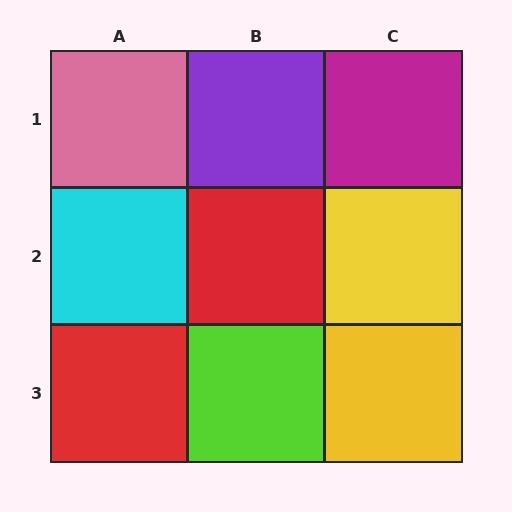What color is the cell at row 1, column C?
Magenta.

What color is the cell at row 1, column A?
Pink.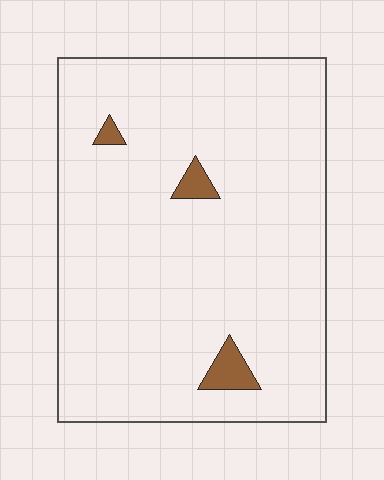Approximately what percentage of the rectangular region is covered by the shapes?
Approximately 5%.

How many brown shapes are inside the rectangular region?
3.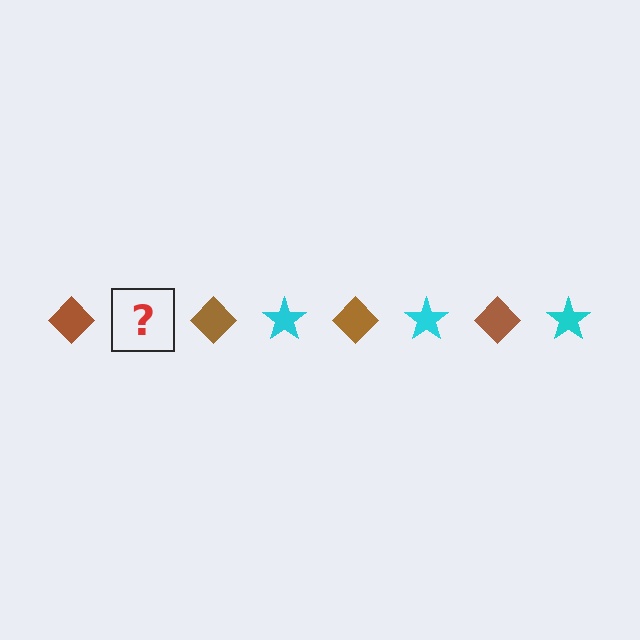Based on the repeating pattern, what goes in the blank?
The blank should be a cyan star.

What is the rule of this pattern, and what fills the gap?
The rule is that the pattern alternates between brown diamond and cyan star. The gap should be filled with a cyan star.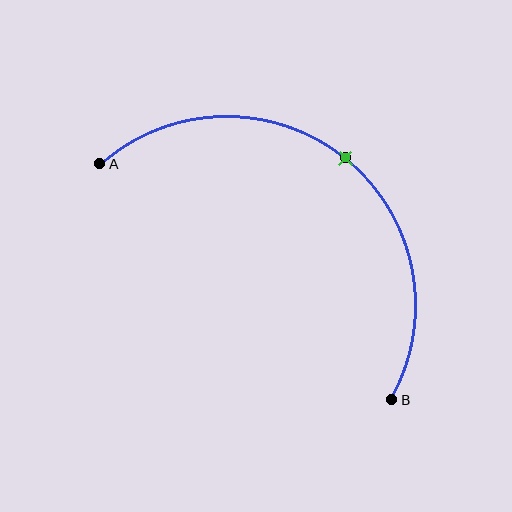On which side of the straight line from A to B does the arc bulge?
The arc bulges above and to the right of the straight line connecting A and B.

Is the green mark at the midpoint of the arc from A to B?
Yes. The green mark lies on the arc at equal arc-length from both A and B — it is the arc midpoint.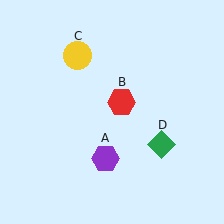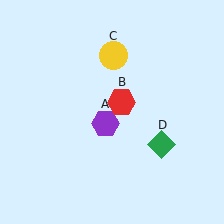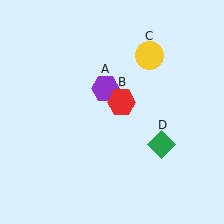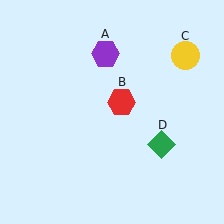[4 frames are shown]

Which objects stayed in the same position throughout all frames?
Red hexagon (object B) and green diamond (object D) remained stationary.